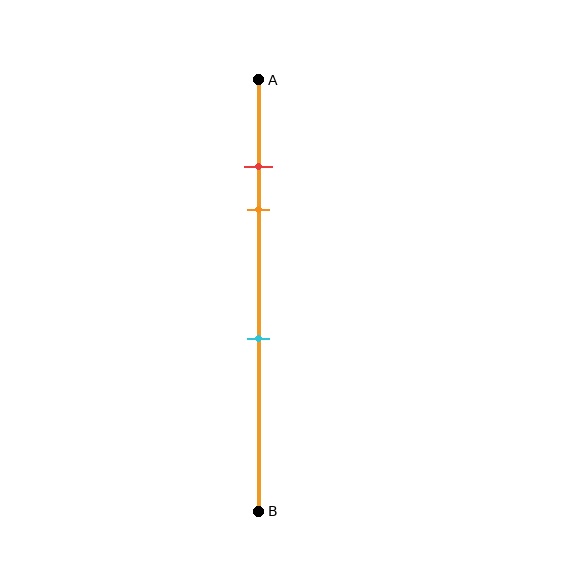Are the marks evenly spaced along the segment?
No, the marks are not evenly spaced.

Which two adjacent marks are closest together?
The red and orange marks are the closest adjacent pair.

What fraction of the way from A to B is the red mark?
The red mark is approximately 20% (0.2) of the way from A to B.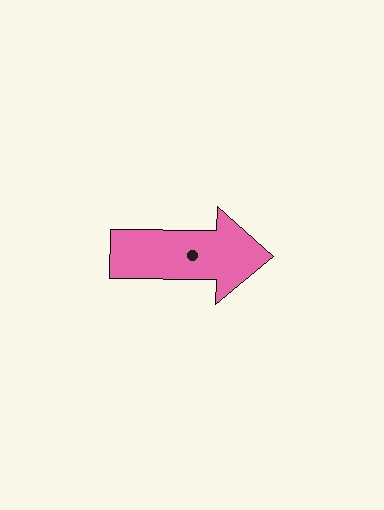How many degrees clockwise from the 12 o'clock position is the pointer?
Approximately 91 degrees.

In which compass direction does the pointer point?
East.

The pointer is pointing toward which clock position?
Roughly 3 o'clock.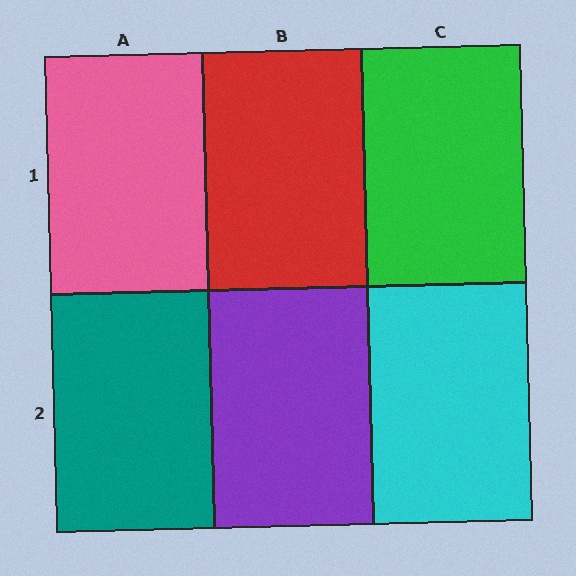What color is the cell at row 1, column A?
Pink.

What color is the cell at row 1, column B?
Red.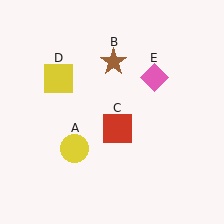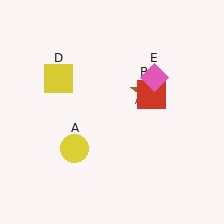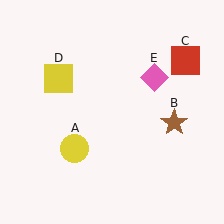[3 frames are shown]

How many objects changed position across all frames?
2 objects changed position: brown star (object B), red square (object C).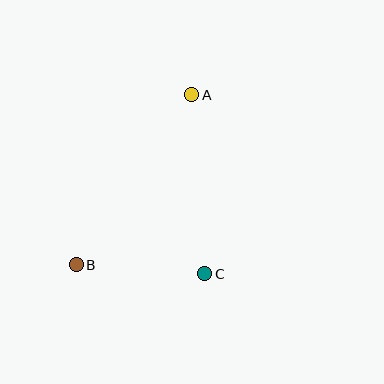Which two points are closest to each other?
Points B and C are closest to each other.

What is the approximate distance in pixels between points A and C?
The distance between A and C is approximately 179 pixels.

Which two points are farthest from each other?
Points A and B are farthest from each other.